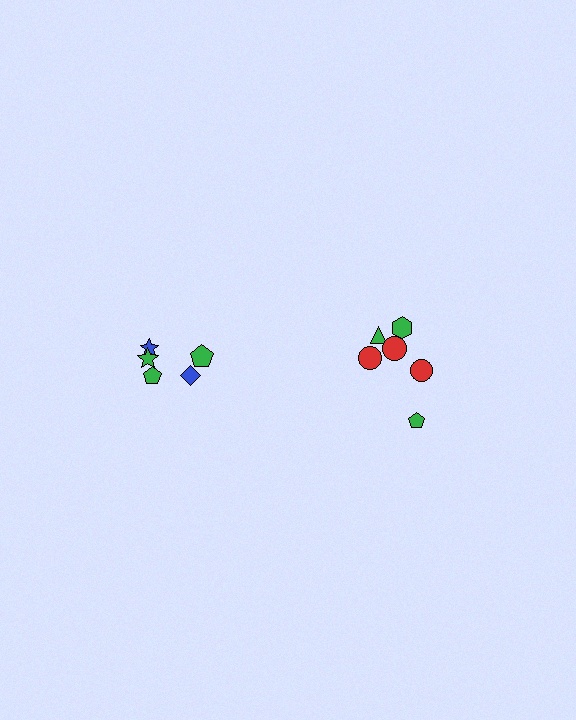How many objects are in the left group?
There are 5 objects.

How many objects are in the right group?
There are 7 objects.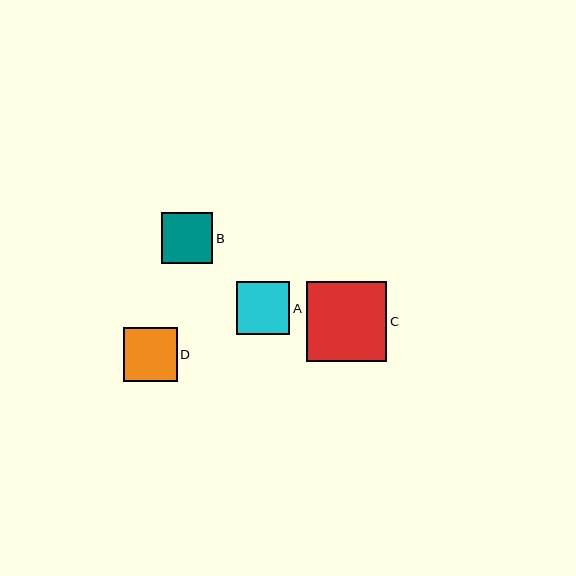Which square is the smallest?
Square B is the smallest with a size of approximately 51 pixels.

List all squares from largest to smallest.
From largest to smallest: C, D, A, B.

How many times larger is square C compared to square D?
Square C is approximately 1.5 times the size of square D.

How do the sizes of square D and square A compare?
Square D and square A are approximately the same size.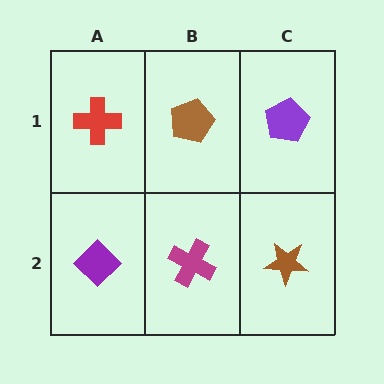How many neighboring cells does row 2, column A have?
2.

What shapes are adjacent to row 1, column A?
A purple diamond (row 2, column A), a brown pentagon (row 1, column B).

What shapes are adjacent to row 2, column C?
A purple pentagon (row 1, column C), a magenta cross (row 2, column B).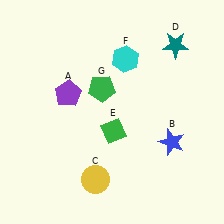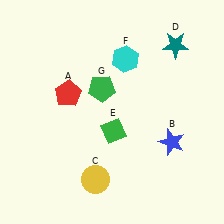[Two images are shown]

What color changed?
The pentagon (A) changed from purple in Image 1 to red in Image 2.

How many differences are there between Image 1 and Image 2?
There is 1 difference between the two images.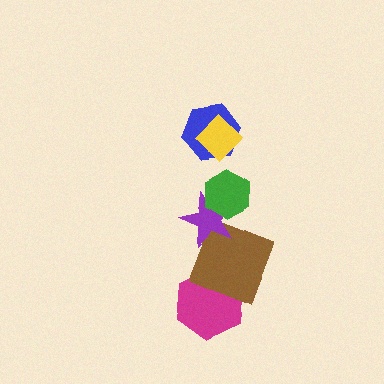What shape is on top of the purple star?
The green hexagon is on top of the purple star.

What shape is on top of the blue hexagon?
The yellow diamond is on top of the blue hexagon.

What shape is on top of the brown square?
The purple star is on top of the brown square.